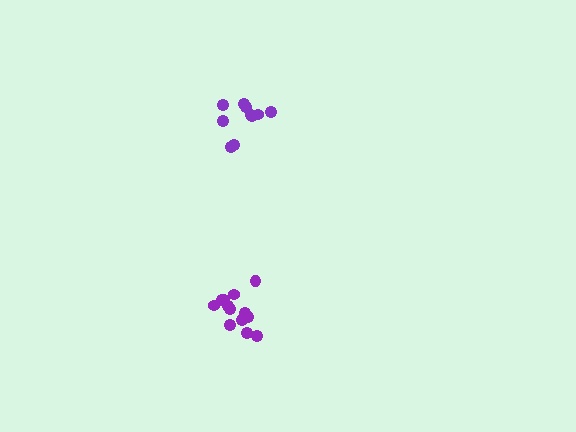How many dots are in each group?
Group 1: 10 dots, Group 2: 13 dots (23 total).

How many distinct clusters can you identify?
There are 2 distinct clusters.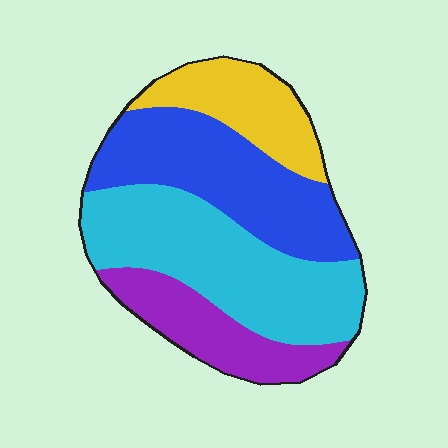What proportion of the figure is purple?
Purple takes up less than a quarter of the figure.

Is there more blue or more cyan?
Cyan.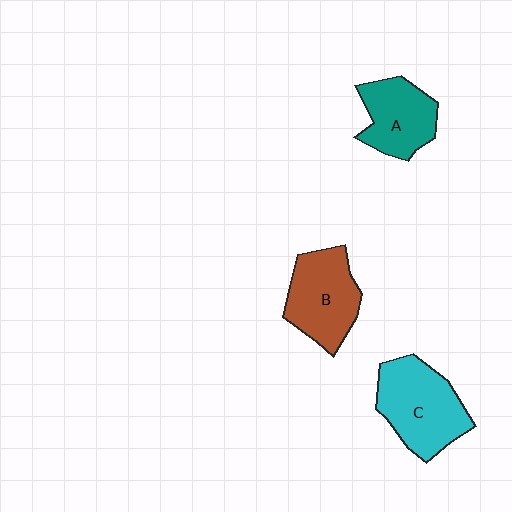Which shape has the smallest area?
Shape A (teal).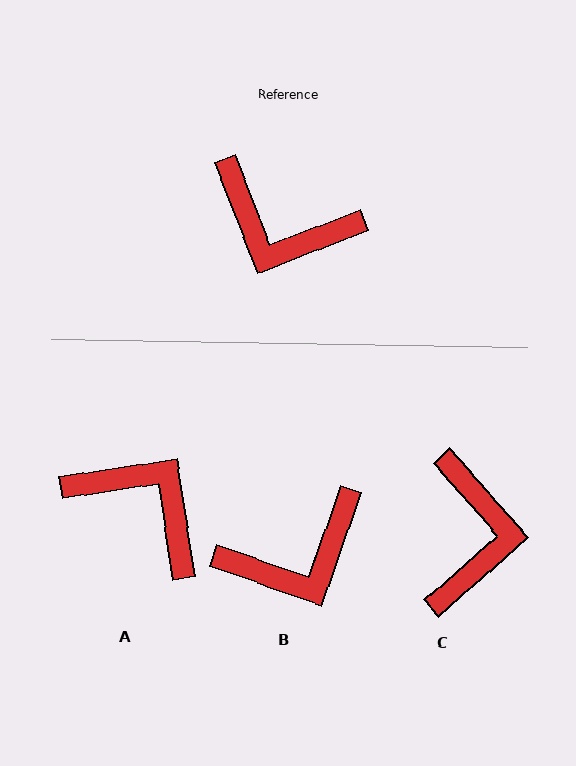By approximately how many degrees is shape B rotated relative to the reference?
Approximately 49 degrees counter-clockwise.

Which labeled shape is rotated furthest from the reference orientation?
A, about 167 degrees away.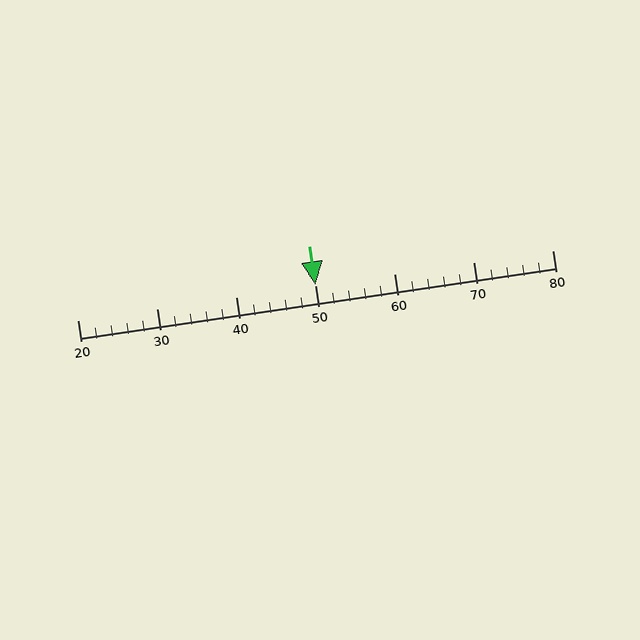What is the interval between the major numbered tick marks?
The major tick marks are spaced 10 units apart.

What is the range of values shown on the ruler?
The ruler shows values from 20 to 80.